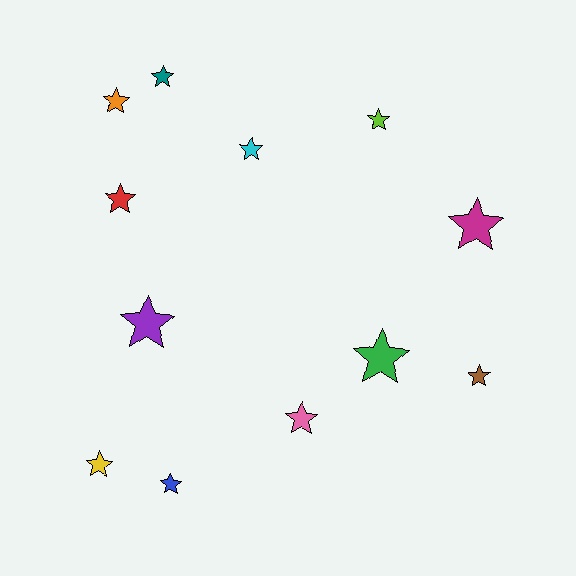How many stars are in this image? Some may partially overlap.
There are 12 stars.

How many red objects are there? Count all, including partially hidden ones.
There is 1 red object.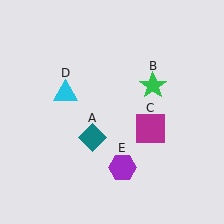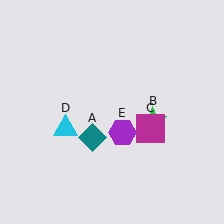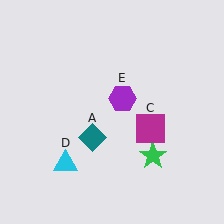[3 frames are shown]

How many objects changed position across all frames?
3 objects changed position: green star (object B), cyan triangle (object D), purple hexagon (object E).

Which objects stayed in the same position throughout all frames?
Teal diamond (object A) and magenta square (object C) remained stationary.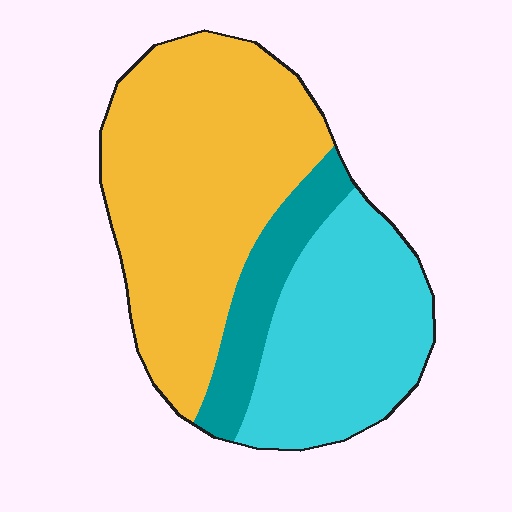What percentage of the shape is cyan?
Cyan takes up about one third (1/3) of the shape.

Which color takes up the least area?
Teal, at roughly 15%.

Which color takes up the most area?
Yellow, at roughly 55%.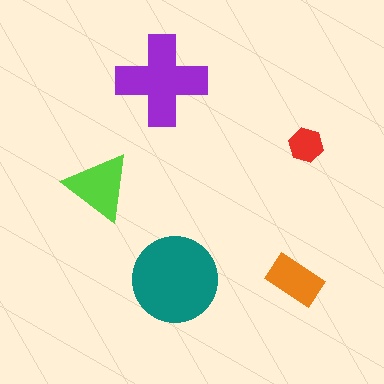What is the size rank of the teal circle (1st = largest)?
1st.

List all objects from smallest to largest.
The red hexagon, the orange rectangle, the lime triangle, the purple cross, the teal circle.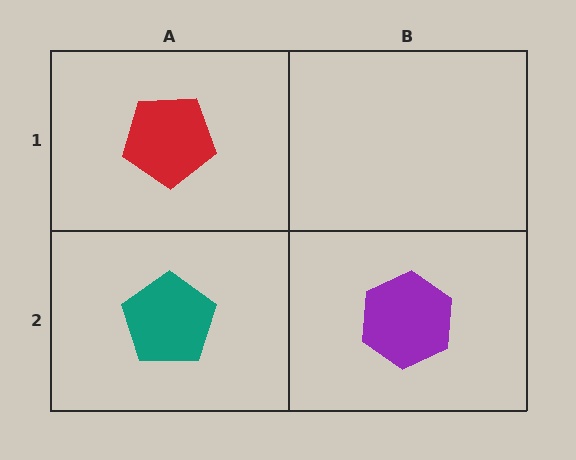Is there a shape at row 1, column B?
No, that cell is empty.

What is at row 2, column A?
A teal pentagon.